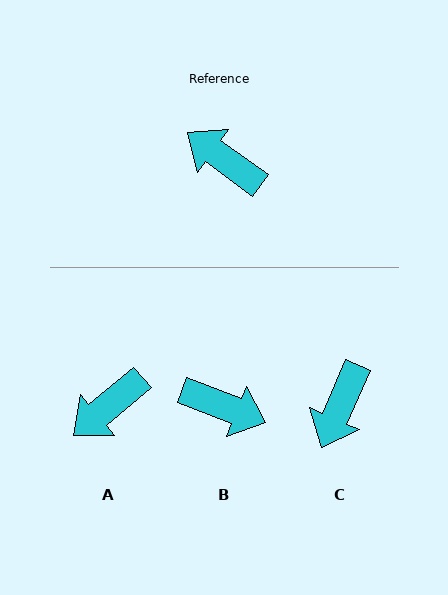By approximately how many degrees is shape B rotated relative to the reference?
Approximately 165 degrees clockwise.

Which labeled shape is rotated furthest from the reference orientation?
B, about 165 degrees away.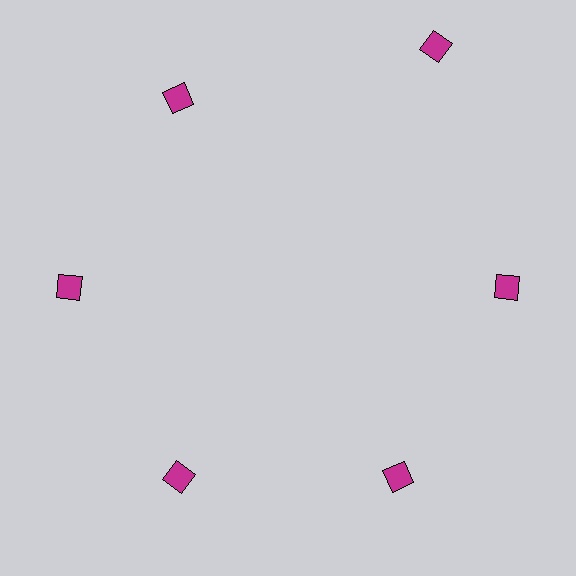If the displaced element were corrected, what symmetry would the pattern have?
It would have 6-fold rotational symmetry — the pattern would map onto itself every 60 degrees.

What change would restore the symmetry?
The symmetry would be restored by moving it inward, back onto the ring so that all 6 diamonds sit at equal angles and equal distance from the center.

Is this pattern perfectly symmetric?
No. The 6 magenta diamonds are arranged in a ring, but one element near the 1 o'clock position is pushed outward from the center, breaking the 6-fold rotational symmetry.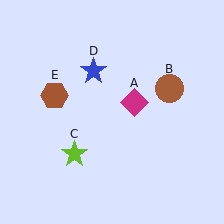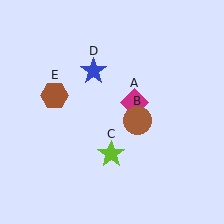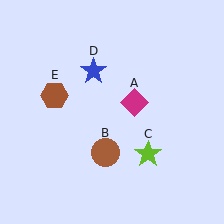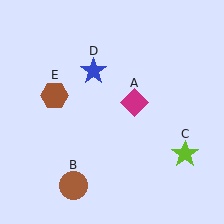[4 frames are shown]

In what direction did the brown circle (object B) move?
The brown circle (object B) moved down and to the left.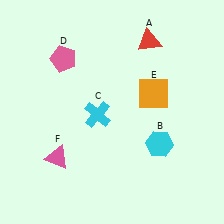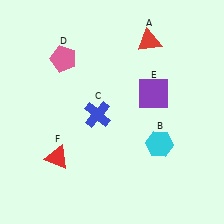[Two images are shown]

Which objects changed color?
C changed from cyan to blue. E changed from orange to purple. F changed from pink to red.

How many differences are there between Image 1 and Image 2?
There are 3 differences between the two images.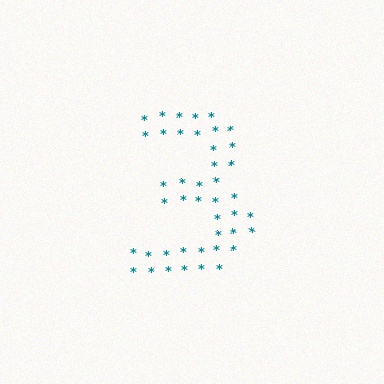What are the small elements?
The small elements are asterisks.